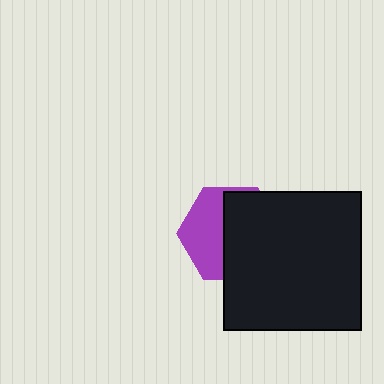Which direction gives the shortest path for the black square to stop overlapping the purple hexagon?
Moving right gives the shortest separation.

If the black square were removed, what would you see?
You would see the complete purple hexagon.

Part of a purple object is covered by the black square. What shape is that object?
It is a hexagon.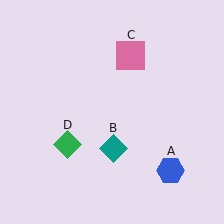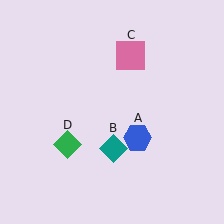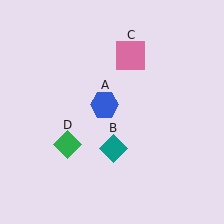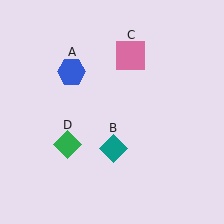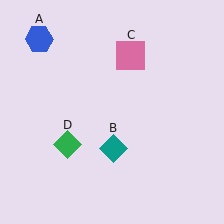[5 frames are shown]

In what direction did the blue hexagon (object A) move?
The blue hexagon (object A) moved up and to the left.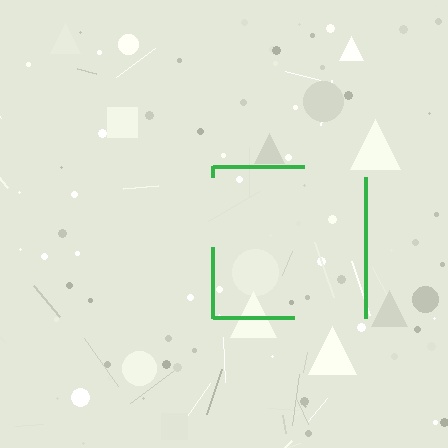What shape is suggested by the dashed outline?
The dashed outline suggests a square.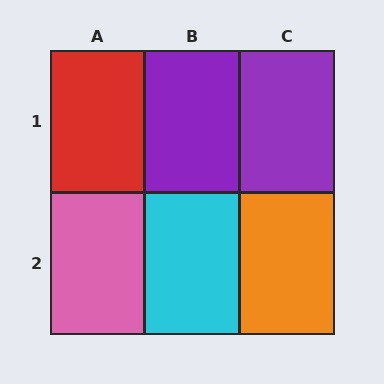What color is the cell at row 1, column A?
Red.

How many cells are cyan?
1 cell is cyan.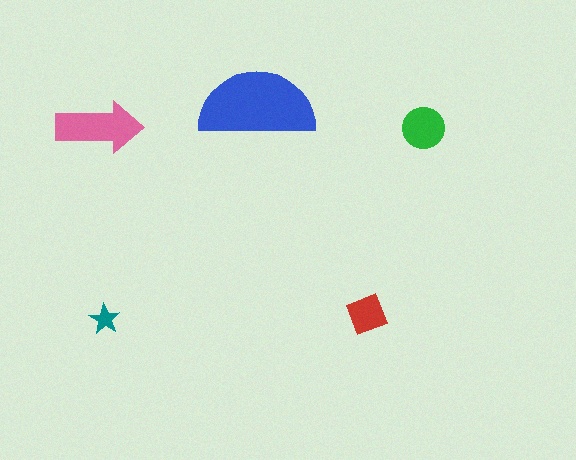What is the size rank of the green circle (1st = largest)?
3rd.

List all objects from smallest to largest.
The teal star, the red diamond, the green circle, the pink arrow, the blue semicircle.